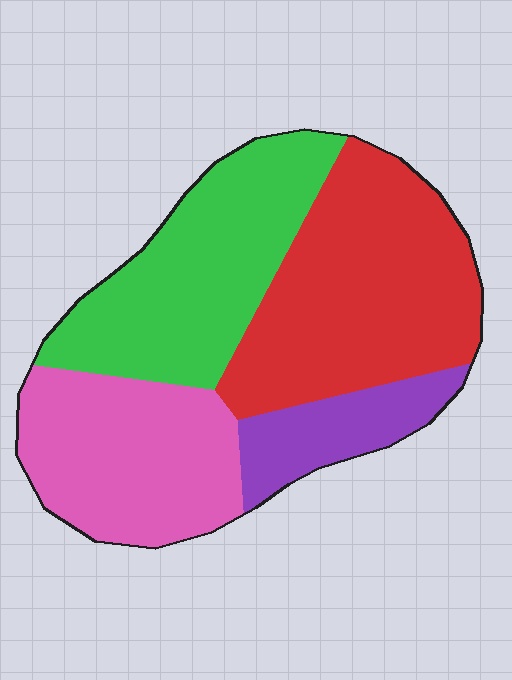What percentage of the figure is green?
Green covers around 30% of the figure.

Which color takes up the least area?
Purple, at roughly 10%.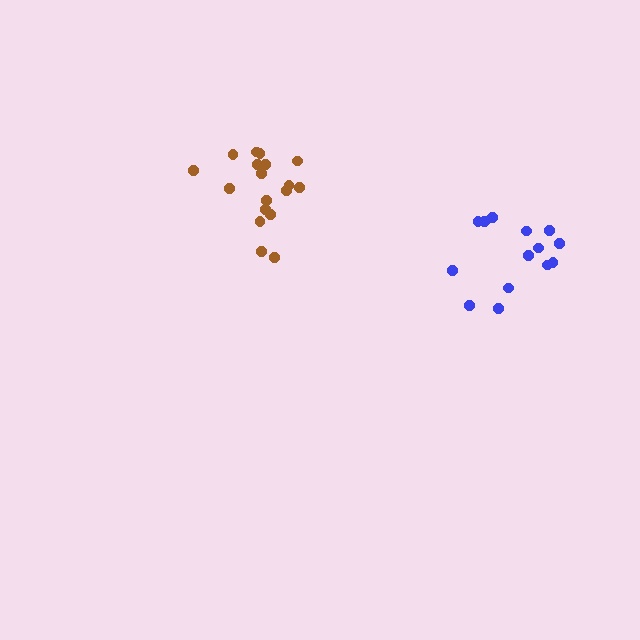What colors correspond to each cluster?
The clusters are colored: blue, brown.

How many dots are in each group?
Group 1: 14 dots, Group 2: 18 dots (32 total).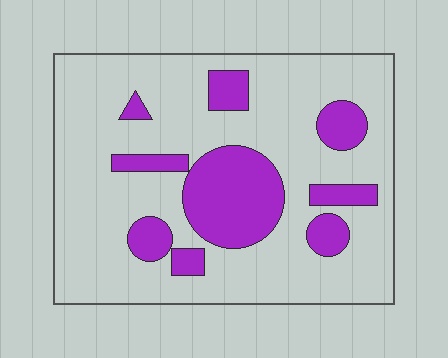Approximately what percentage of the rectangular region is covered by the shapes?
Approximately 25%.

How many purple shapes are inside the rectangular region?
9.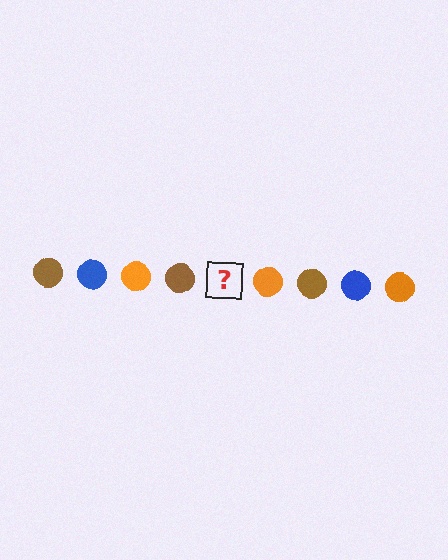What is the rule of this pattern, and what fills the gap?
The rule is that the pattern cycles through brown, blue, orange circles. The gap should be filled with a blue circle.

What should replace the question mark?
The question mark should be replaced with a blue circle.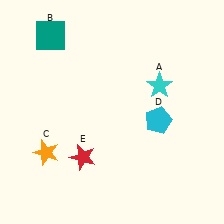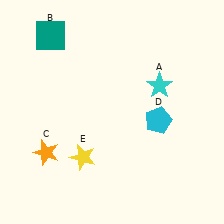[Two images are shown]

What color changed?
The star (E) changed from red in Image 1 to yellow in Image 2.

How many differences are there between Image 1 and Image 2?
There is 1 difference between the two images.